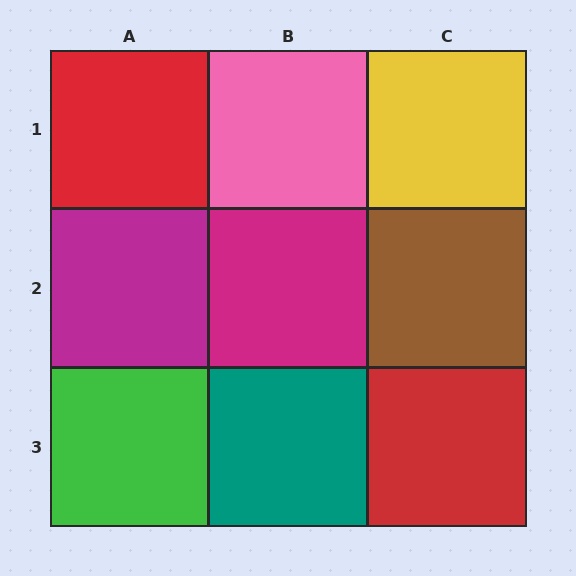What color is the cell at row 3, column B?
Teal.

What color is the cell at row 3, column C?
Red.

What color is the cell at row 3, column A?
Green.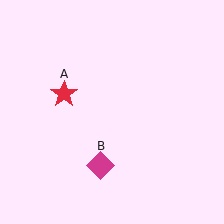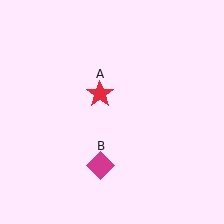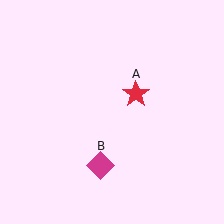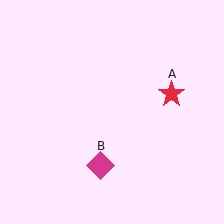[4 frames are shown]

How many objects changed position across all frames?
1 object changed position: red star (object A).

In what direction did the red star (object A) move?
The red star (object A) moved right.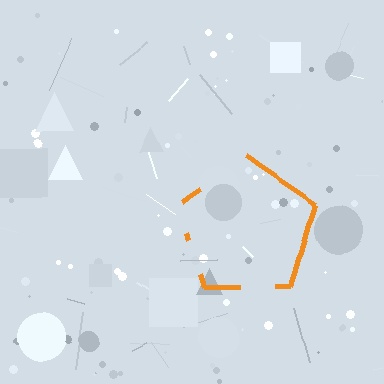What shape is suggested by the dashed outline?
The dashed outline suggests a pentagon.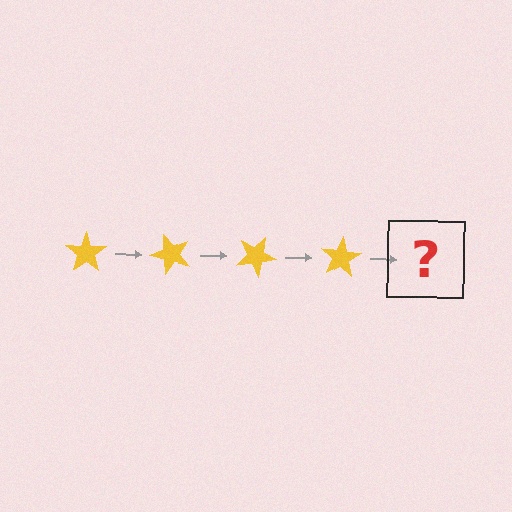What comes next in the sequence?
The next element should be a yellow star rotated 200 degrees.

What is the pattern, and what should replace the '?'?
The pattern is that the star rotates 50 degrees each step. The '?' should be a yellow star rotated 200 degrees.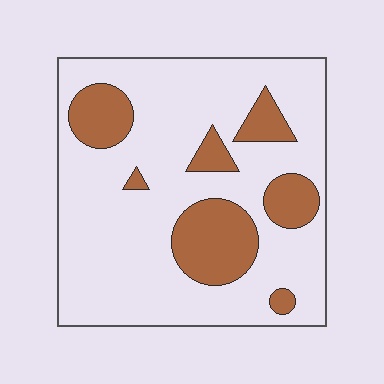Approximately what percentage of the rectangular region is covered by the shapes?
Approximately 20%.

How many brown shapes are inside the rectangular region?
7.